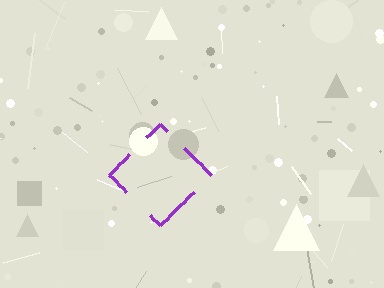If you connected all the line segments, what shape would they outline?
They would outline a diamond.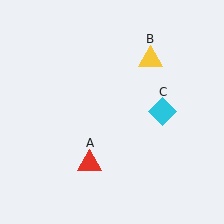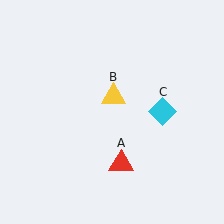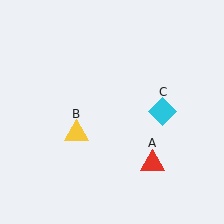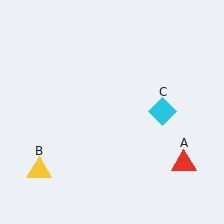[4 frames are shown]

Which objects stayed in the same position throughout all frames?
Cyan diamond (object C) remained stationary.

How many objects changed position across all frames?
2 objects changed position: red triangle (object A), yellow triangle (object B).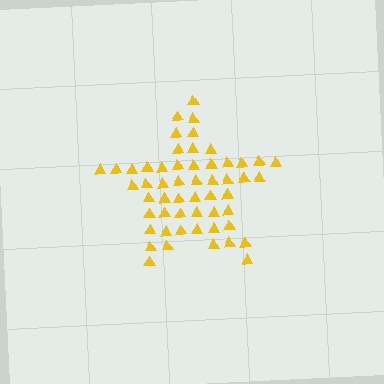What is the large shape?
The large shape is a star.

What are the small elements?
The small elements are triangles.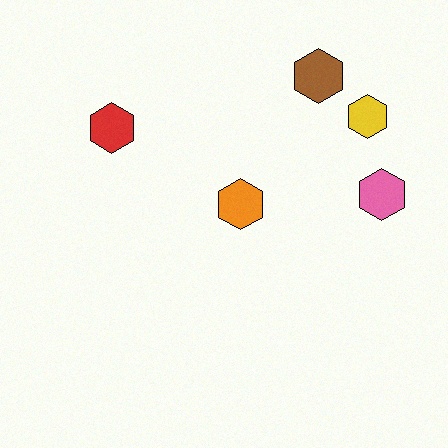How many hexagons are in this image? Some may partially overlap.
There are 5 hexagons.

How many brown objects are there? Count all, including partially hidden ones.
There is 1 brown object.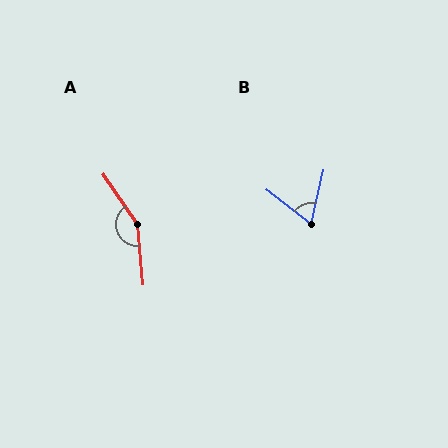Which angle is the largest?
A, at approximately 151 degrees.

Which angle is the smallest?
B, at approximately 65 degrees.